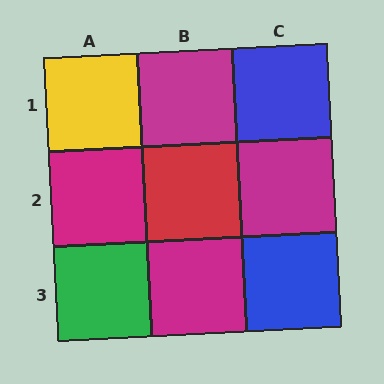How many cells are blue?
2 cells are blue.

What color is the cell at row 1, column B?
Magenta.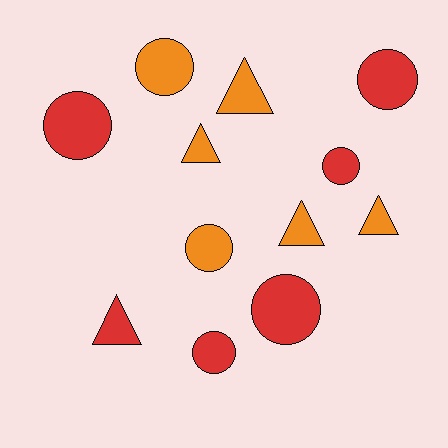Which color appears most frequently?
Red, with 6 objects.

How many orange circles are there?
There are 2 orange circles.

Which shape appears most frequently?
Circle, with 7 objects.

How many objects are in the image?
There are 12 objects.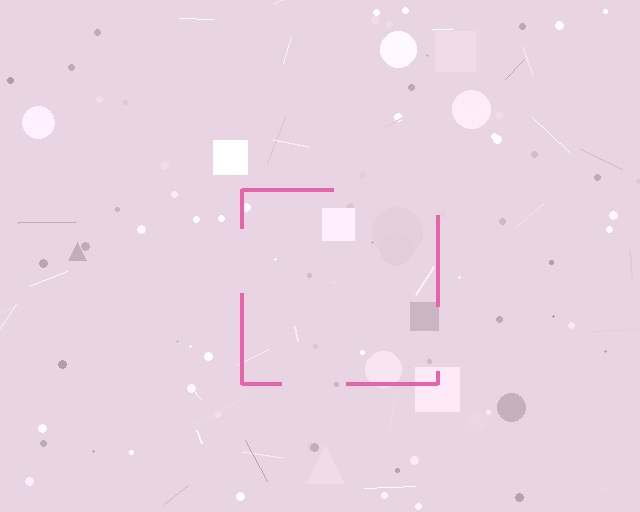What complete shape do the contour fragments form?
The contour fragments form a square.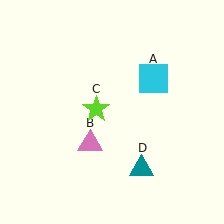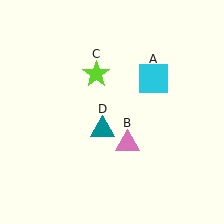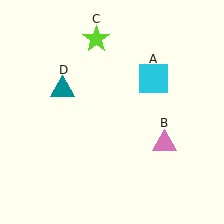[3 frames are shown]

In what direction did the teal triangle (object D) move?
The teal triangle (object D) moved up and to the left.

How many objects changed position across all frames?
3 objects changed position: pink triangle (object B), lime star (object C), teal triangle (object D).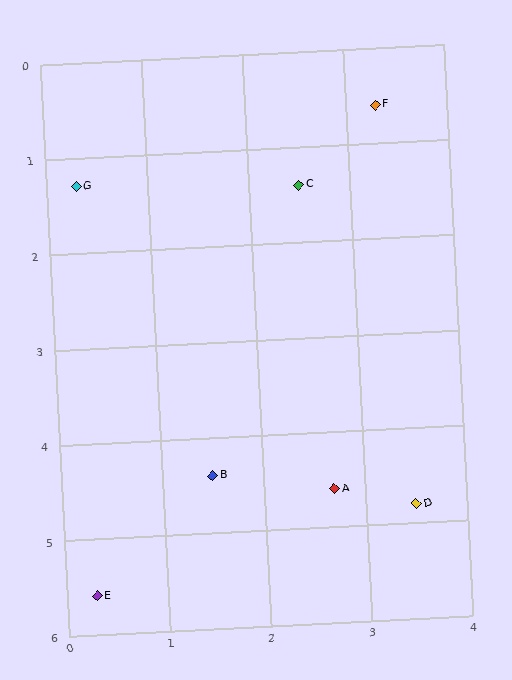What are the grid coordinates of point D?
Point D is at approximately (3.5, 4.8).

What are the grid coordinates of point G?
Point G is at approximately (0.3, 1.3).